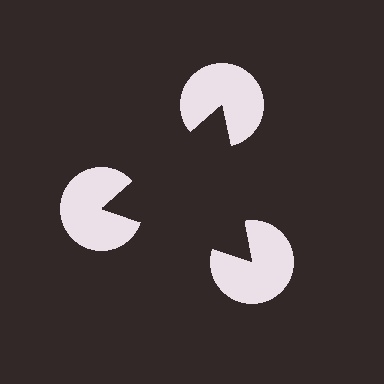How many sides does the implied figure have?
3 sides.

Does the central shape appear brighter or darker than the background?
It typically appears slightly darker than the background, even though no actual brightness change is drawn.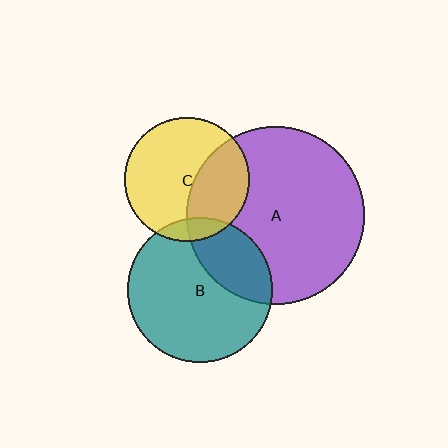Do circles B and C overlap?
Yes.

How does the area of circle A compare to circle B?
Approximately 1.5 times.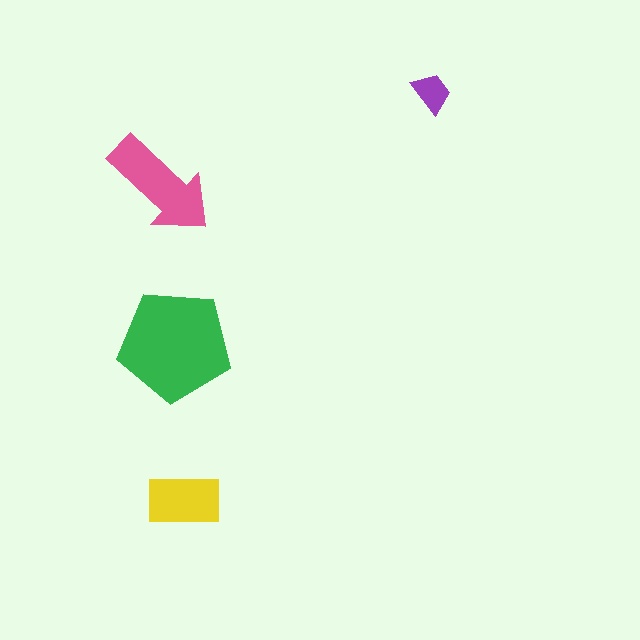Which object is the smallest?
The purple trapezoid.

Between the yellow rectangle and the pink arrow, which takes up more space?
The pink arrow.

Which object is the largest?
The green pentagon.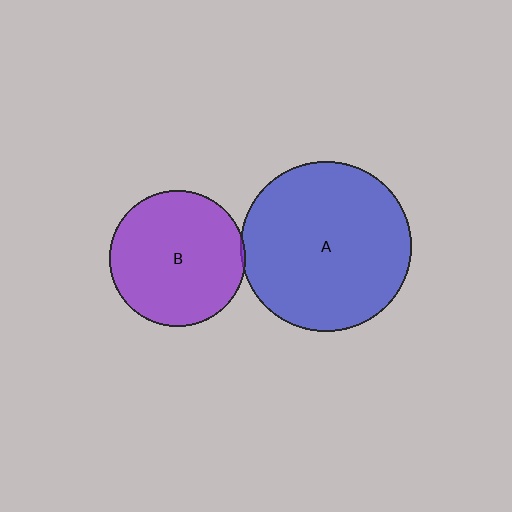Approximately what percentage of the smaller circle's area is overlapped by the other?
Approximately 5%.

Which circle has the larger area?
Circle A (blue).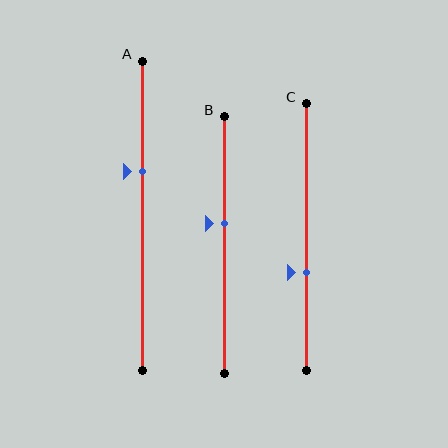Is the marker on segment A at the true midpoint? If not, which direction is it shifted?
No, the marker on segment A is shifted upward by about 14% of the segment length.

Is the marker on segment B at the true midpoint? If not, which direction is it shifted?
No, the marker on segment B is shifted upward by about 9% of the segment length.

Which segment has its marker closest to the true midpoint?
Segment B has its marker closest to the true midpoint.